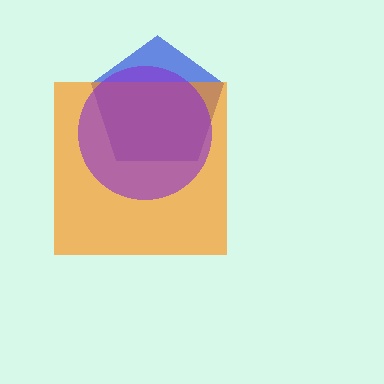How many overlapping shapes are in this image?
There are 3 overlapping shapes in the image.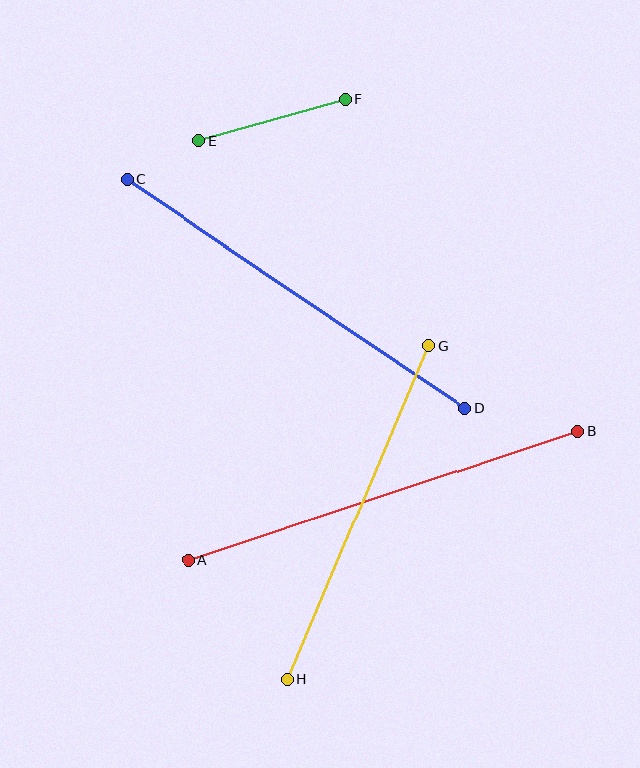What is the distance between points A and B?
The distance is approximately 409 pixels.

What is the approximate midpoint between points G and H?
The midpoint is at approximately (358, 513) pixels.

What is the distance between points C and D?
The distance is approximately 408 pixels.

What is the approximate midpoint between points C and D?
The midpoint is at approximately (296, 294) pixels.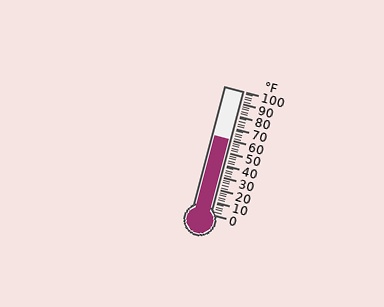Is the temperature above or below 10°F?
The temperature is above 10°F.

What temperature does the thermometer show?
The thermometer shows approximately 60°F.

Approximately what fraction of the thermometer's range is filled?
The thermometer is filled to approximately 60% of its range.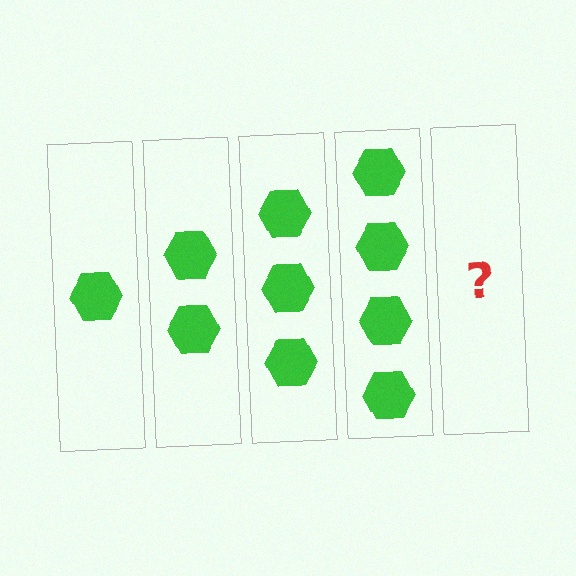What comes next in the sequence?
The next element should be 5 hexagons.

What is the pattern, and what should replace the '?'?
The pattern is that each step adds one more hexagon. The '?' should be 5 hexagons.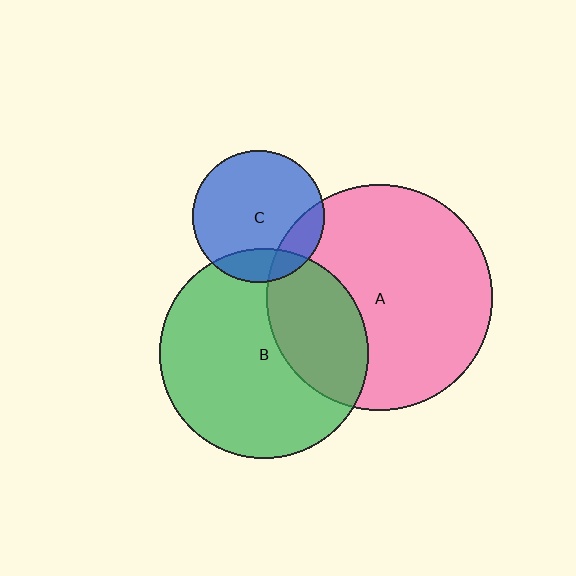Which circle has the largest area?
Circle A (pink).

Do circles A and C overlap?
Yes.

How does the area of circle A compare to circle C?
Approximately 2.9 times.